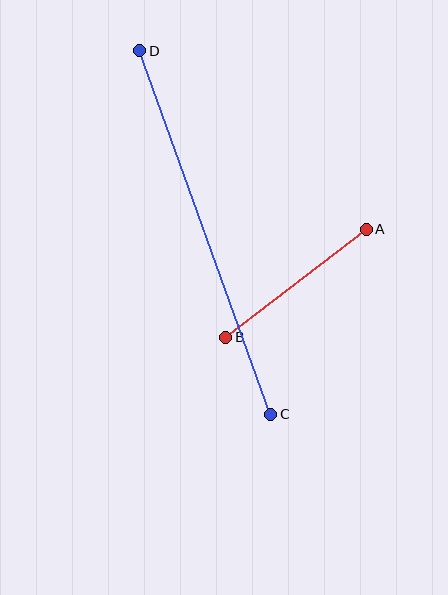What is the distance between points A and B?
The distance is approximately 177 pixels.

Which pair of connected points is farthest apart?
Points C and D are farthest apart.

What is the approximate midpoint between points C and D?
The midpoint is at approximately (205, 232) pixels.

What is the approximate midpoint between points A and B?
The midpoint is at approximately (296, 283) pixels.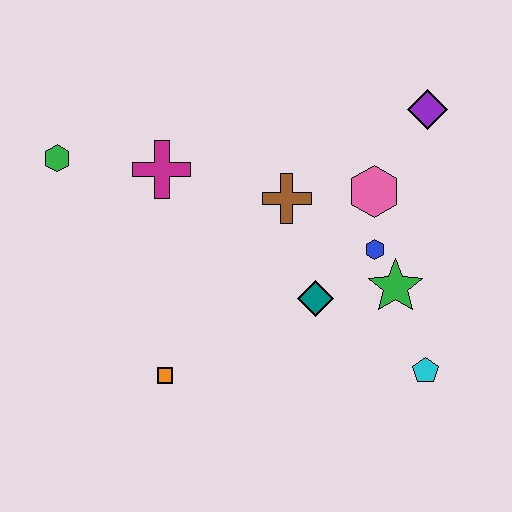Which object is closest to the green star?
The blue hexagon is closest to the green star.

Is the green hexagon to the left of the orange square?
Yes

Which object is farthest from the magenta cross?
The cyan pentagon is farthest from the magenta cross.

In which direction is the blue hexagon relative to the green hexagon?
The blue hexagon is to the right of the green hexagon.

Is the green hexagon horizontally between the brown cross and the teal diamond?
No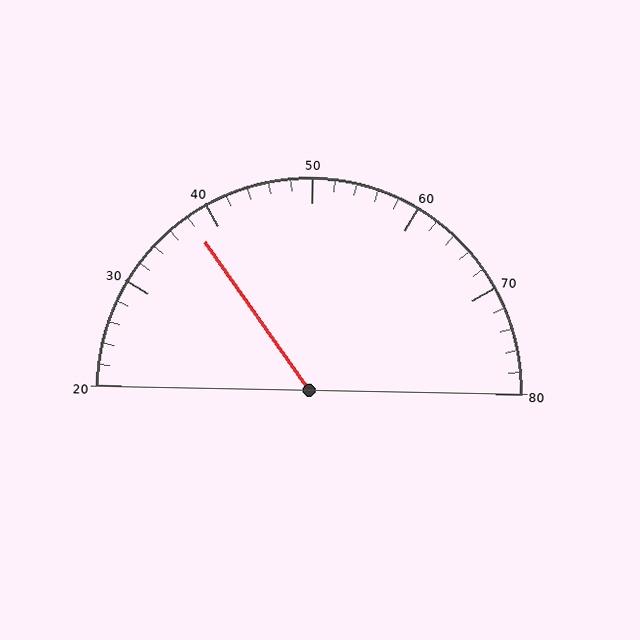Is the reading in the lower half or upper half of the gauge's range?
The reading is in the lower half of the range (20 to 80).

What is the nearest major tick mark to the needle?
The nearest major tick mark is 40.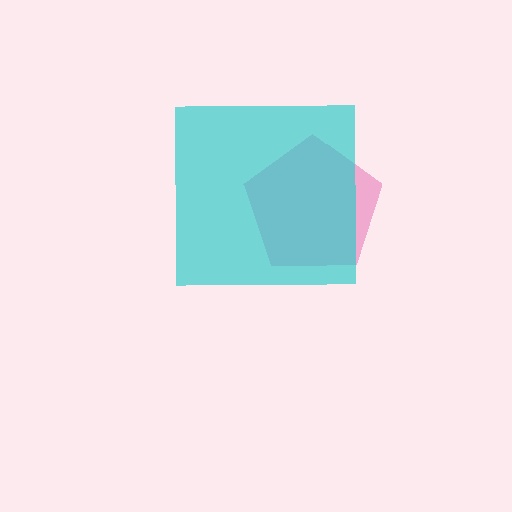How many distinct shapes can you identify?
There are 2 distinct shapes: a pink pentagon, a cyan square.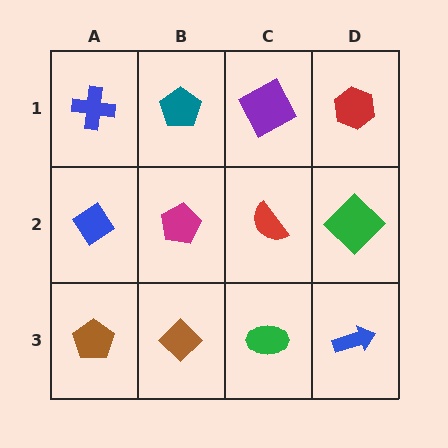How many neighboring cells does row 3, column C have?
3.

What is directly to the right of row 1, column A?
A teal pentagon.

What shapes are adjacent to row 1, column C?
A red semicircle (row 2, column C), a teal pentagon (row 1, column B), a red hexagon (row 1, column D).